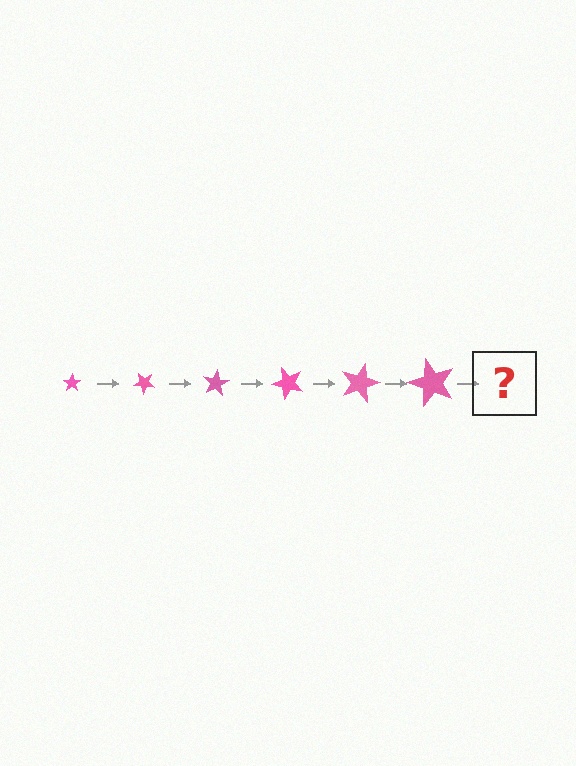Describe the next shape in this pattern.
It should be a star, larger than the previous one and rotated 240 degrees from the start.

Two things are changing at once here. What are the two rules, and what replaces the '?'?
The two rules are that the star grows larger each step and it rotates 40 degrees each step. The '?' should be a star, larger than the previous one and rotated 240 degrees from the start.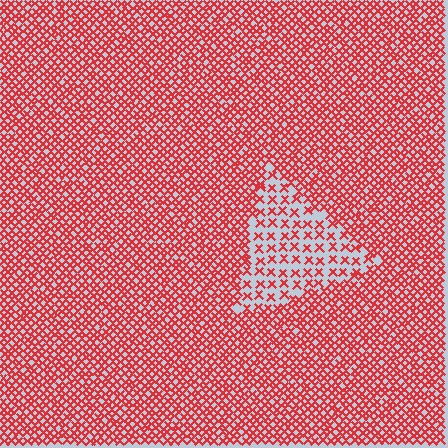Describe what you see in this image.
The image contains small red elements arranged at two different densities. A triangle-shaped region is visible where the elements are less densely packed than the surrounding area.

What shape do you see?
I see a triangle.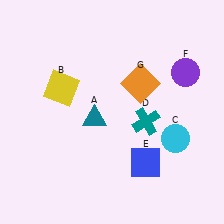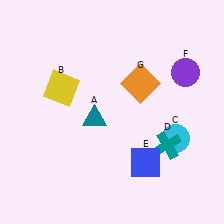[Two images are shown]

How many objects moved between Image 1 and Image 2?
1 object moved between the two images.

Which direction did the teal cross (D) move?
The teal cross (D) moved down.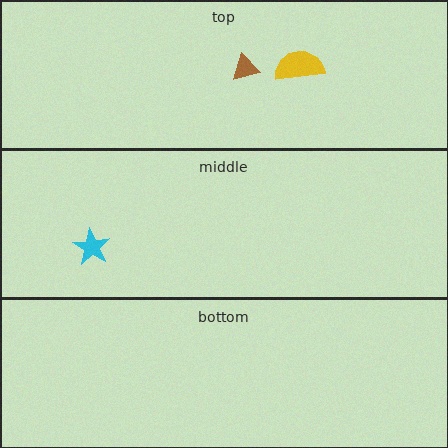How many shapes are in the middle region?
1.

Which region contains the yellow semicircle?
The top region.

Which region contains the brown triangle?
The top region.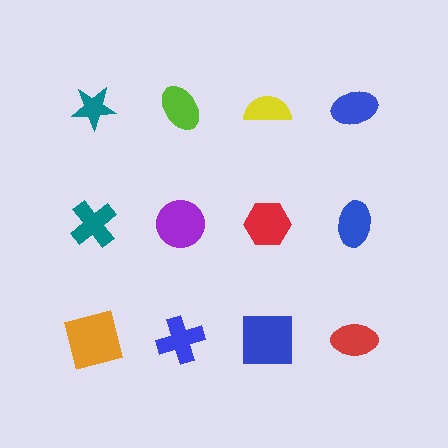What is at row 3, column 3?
A blue square.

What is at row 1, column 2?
A lime ellipse.